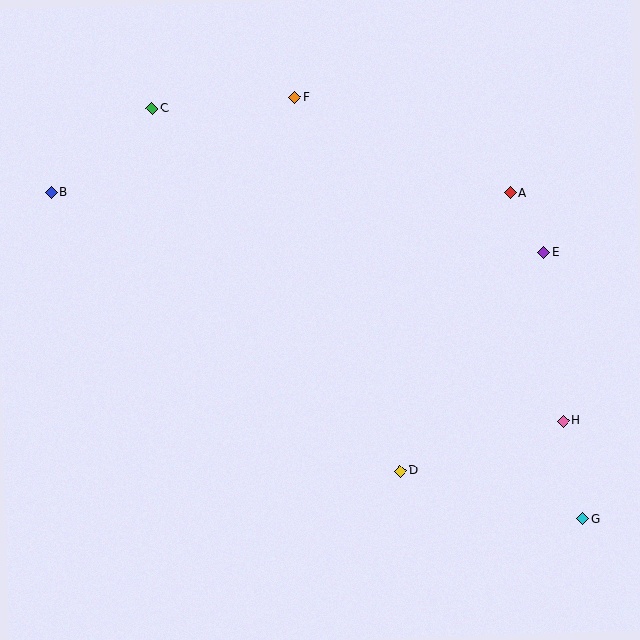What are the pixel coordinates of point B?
Point B is at (51, 192).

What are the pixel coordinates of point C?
Point C is at (152, 108).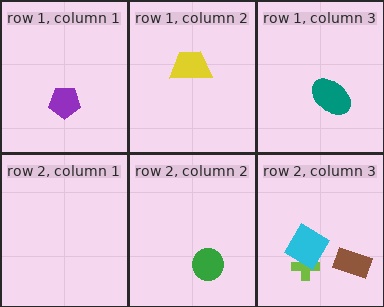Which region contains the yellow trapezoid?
The row 1, column 2 region.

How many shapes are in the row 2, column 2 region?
1.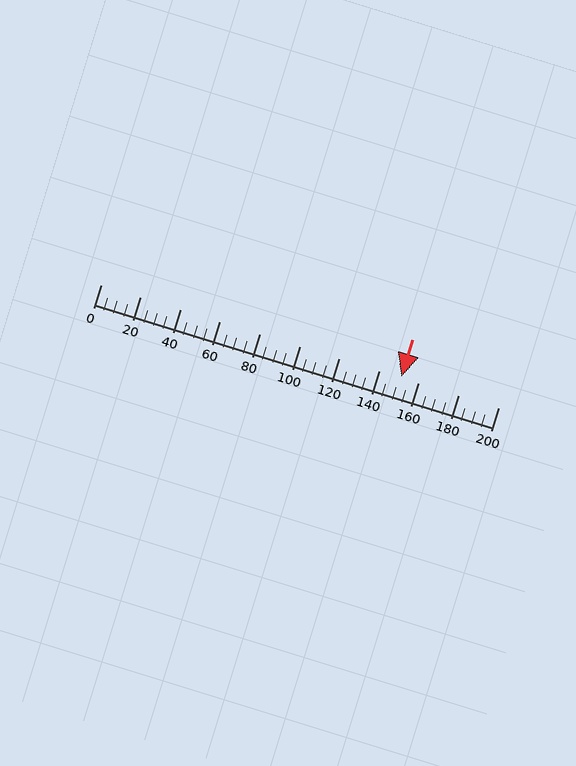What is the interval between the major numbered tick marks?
The major tick marks are spaced 20 units apart.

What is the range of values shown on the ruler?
The ruler shows values from 0 to 200.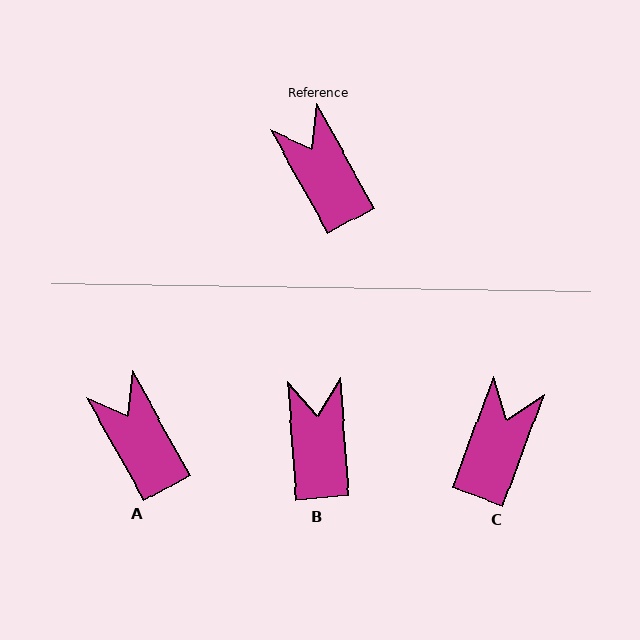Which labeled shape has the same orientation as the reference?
A.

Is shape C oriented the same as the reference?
No, it is off by about 49 degrees.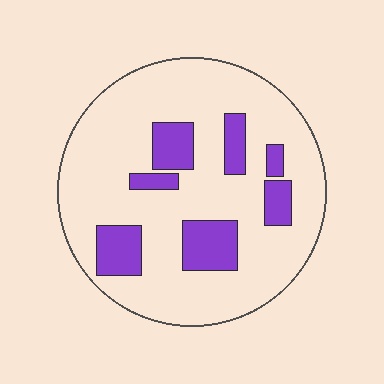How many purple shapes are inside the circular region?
7.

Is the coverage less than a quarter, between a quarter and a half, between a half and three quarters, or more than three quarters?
Less than a quarter.